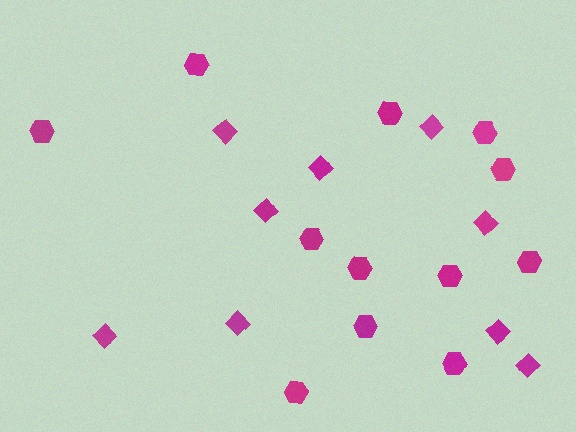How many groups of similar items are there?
There are 2 groups: one group of hexagons (12) and one group of diamonds (9).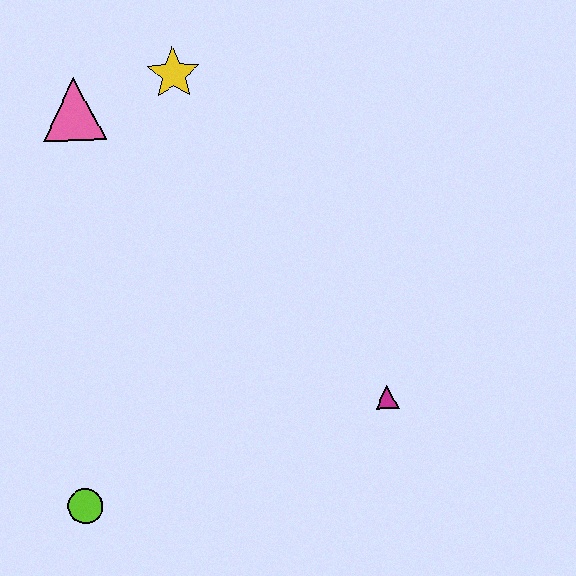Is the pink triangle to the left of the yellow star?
Yes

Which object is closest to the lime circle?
The magenta triangle is closest to the lime circle.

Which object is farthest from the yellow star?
The lime circle is farthest from the yellow star.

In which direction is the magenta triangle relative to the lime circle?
The magenta triangle is to the right of the lime circle.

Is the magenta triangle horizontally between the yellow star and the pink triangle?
No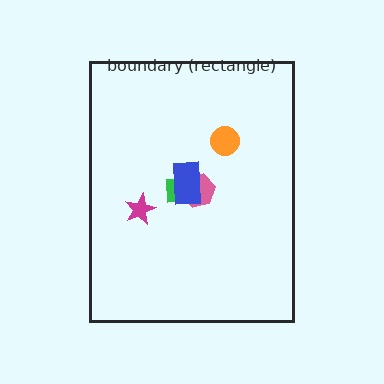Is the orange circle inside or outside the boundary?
Inside.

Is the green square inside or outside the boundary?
Inside.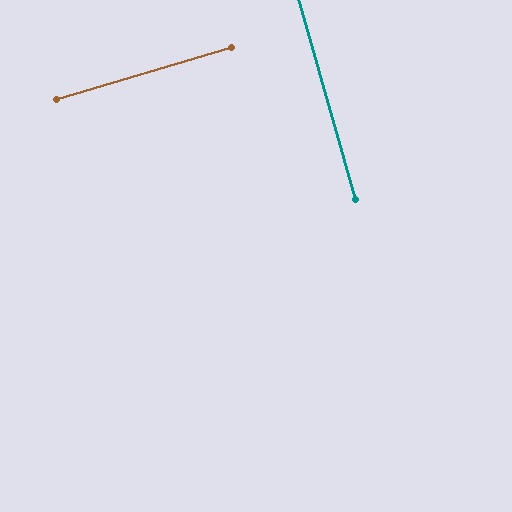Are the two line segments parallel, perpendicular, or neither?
Perpendicular — they meet at approximately 90°.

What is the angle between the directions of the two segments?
Approximately 90 degrees.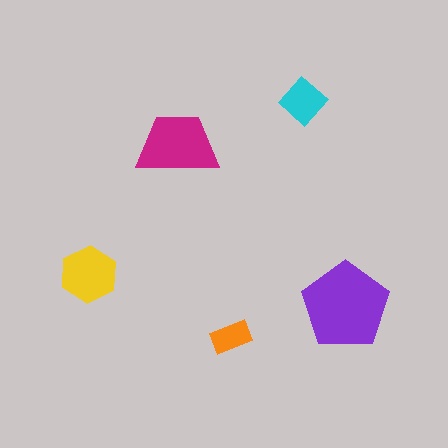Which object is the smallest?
The orange rectangle.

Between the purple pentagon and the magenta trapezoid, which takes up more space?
The purple pentagon.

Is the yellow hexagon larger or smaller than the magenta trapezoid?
Smaller.